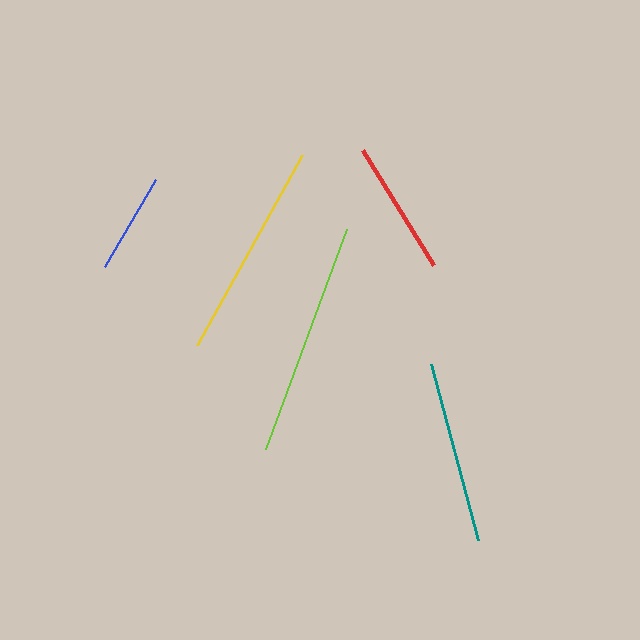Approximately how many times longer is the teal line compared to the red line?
The teal line is approximately 1.3 times the length of the red line.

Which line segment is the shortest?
The blue line is the shortest at approximately 101 pixels.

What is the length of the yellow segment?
The yellow segment is approximately 217 pixels long.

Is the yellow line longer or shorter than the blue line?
The yellow line is longer than the blue line.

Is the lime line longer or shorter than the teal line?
The lime line is longer than the teal line.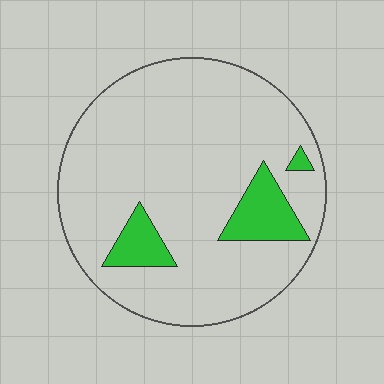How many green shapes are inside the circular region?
3.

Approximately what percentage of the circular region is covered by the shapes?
Approximately 10%.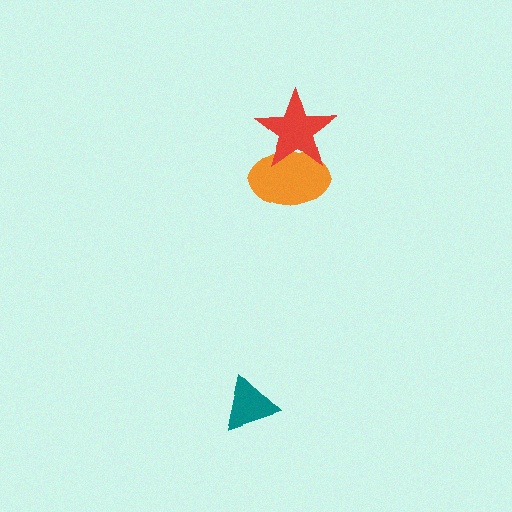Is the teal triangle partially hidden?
No, no other shape covers it.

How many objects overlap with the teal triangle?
0 objects overlap with the teal triangle.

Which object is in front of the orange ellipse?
The red star is in front of the orange ellipse.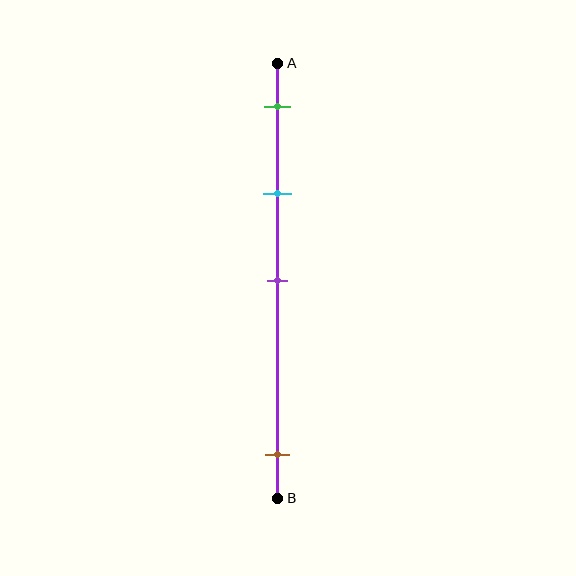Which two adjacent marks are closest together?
The green and cyan marks are the closest adjacent pair.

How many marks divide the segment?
There are 4 marks dividing the segment.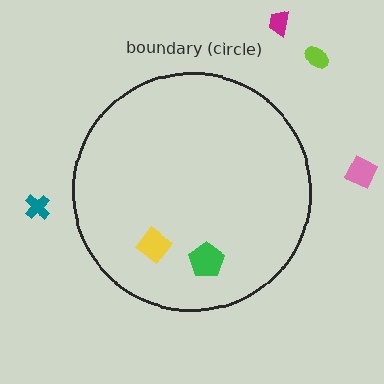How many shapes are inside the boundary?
2 inside, 4 outside.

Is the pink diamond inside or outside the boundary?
Outside.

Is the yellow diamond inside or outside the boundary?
Inside.